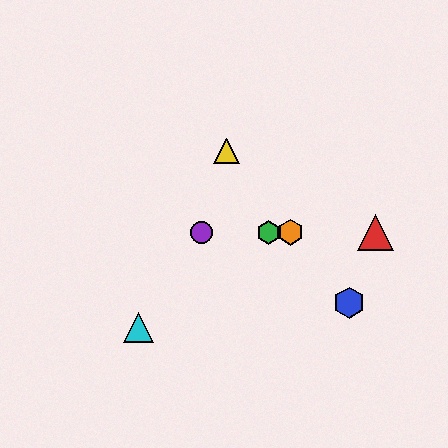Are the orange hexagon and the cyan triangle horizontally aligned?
No, the orange hexagon is at y≈232 and the cyan triangle is at y≈327.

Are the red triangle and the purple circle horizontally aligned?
Yes, both are at y≈232.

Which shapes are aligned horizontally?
The red triangle, the green hexagon, the purple circle, the orange hexagon are aligned horizontally.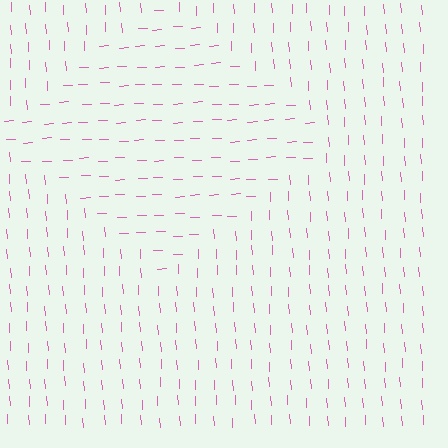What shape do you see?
I see a diamond.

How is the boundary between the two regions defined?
The boundary is defined purely by a change in line orientation (approximately 89 degrees difference). All lines are the same color and thickness.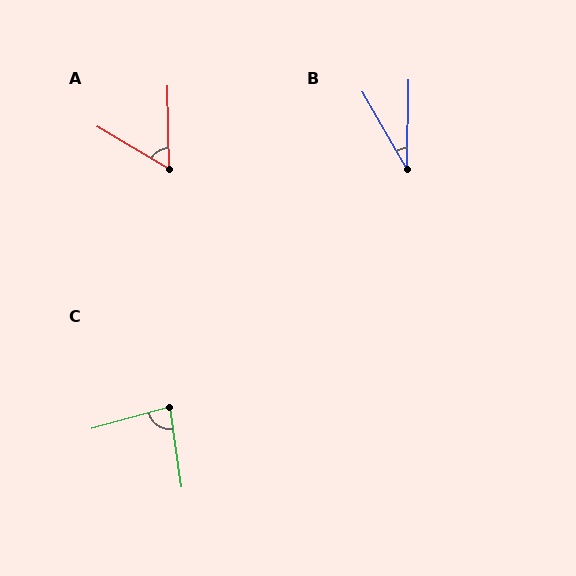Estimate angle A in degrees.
Approximately 58 degrees.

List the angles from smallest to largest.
B (30°), A (58°), C (83°).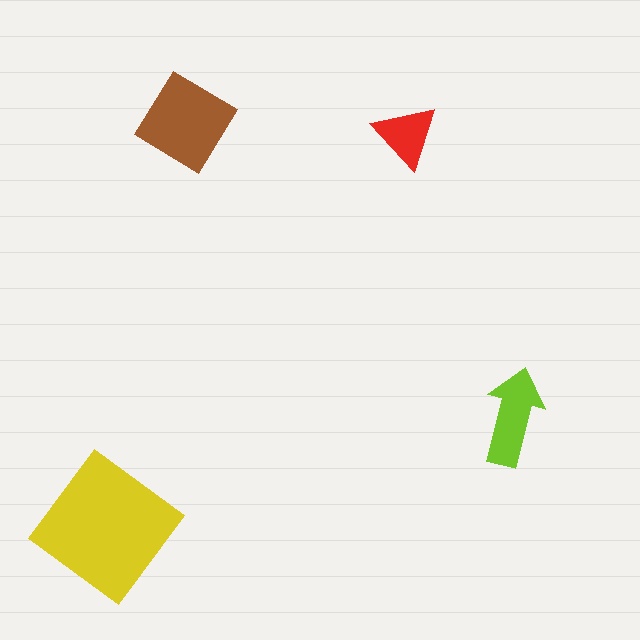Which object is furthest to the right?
The lime arrow is rightmost.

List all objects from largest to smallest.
The yellow diamond, the brown diamond, the lime arrow, the red triangle.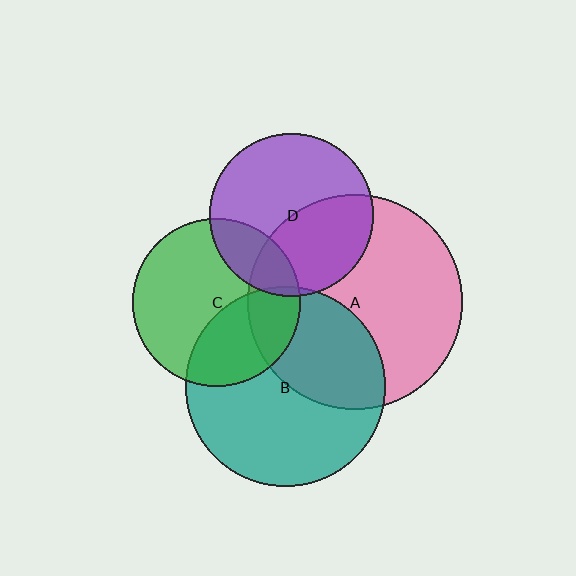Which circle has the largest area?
Circle A (pink).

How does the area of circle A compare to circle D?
Approximately 1.7 times.